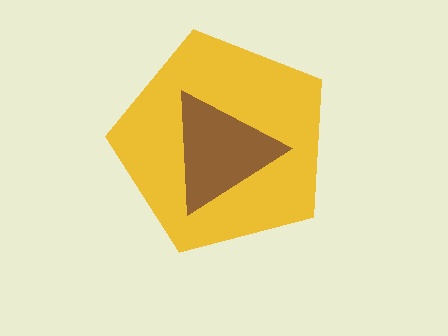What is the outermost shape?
The yellow pentagon.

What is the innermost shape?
The brown triangle.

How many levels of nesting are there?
2.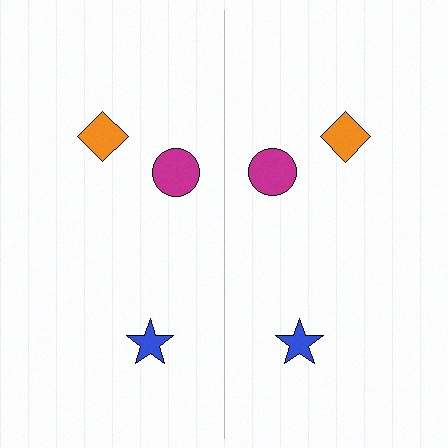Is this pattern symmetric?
Yes, this pattern has bilateral (reflection) symmetry.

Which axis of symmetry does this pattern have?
The pattern has a vertical axis of symmetry running through the center of the image.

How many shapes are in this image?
There are 6 shapes in this image.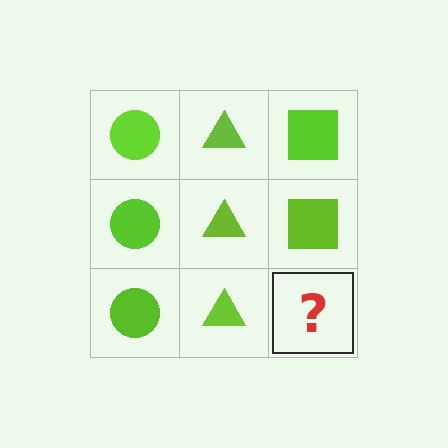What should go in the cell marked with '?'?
The missing cell should contain a lime square.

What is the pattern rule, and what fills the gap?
The rule is that each column has a consistent shape. The gap should be filled with a lime square.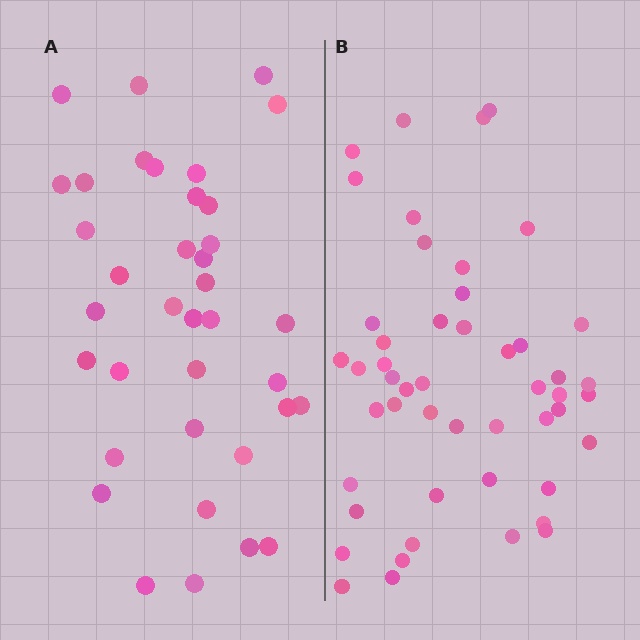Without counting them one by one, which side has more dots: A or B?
Region B (the right region) has more dots.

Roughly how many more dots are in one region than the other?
Region B has roughly 12 or so more dots than region A.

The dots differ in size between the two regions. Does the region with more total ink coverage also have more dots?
No. Region A has more total ink coverage because its dots are larger, but region B actually contains more individual dots. Total area can be misleading — the number of items is what matters here.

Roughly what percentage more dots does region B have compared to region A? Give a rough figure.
About 30% more.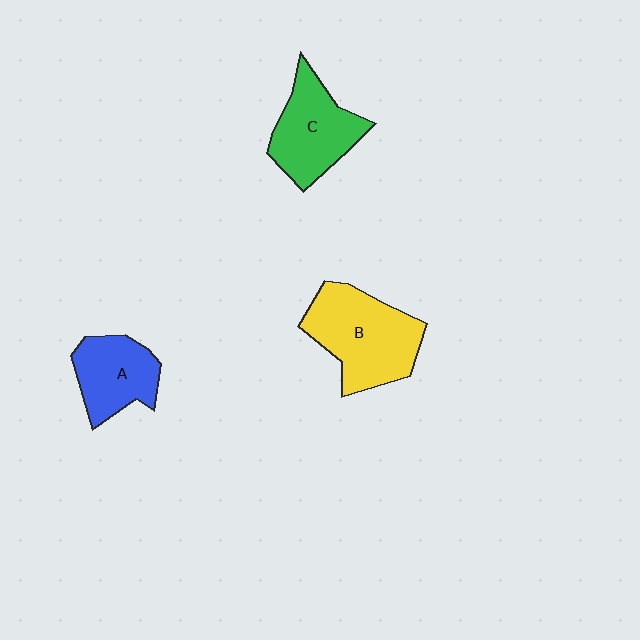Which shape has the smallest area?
Shape A (blue).